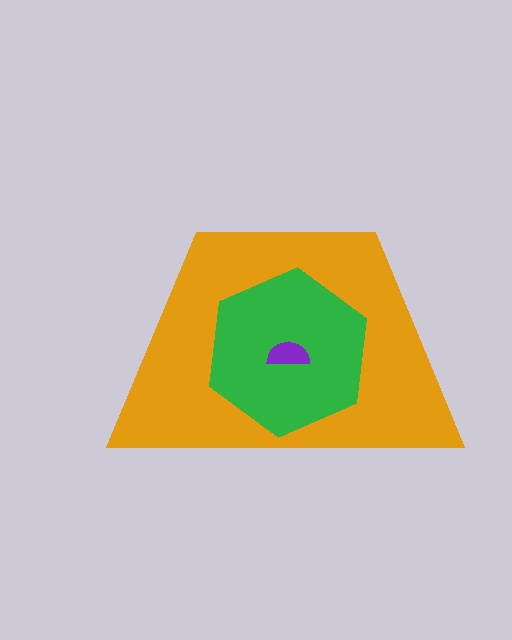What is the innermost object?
The purple semicircle.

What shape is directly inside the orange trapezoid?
The green hexagon.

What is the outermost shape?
The orange trapezoid.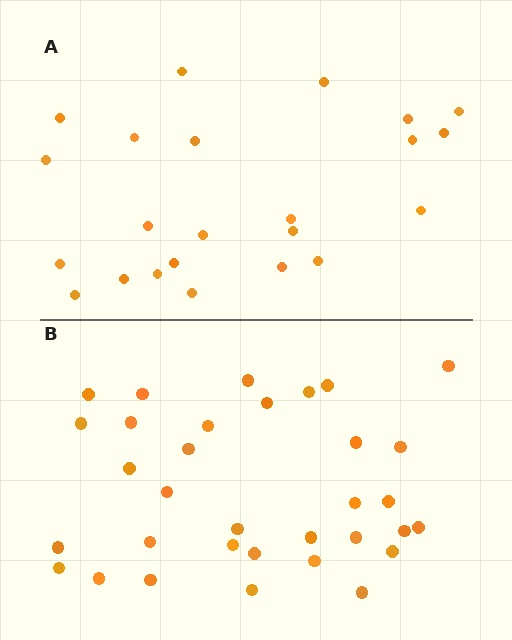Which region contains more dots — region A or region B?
Region B (the bottom region) has more dots.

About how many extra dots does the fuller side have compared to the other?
Region B has roughly 10 or so more dots than region A.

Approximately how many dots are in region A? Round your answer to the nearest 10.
About 20 dots. (The exact count is 23, which rounds to 20.)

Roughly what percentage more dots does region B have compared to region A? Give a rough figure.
About 45% more.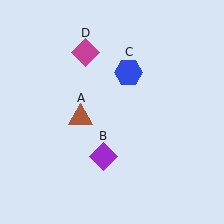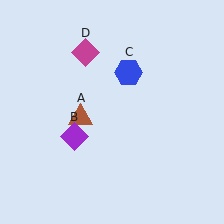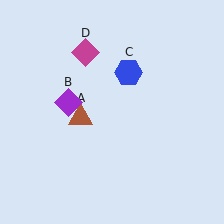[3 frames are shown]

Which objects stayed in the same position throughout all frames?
Brown triangle (object A) and blue hexagon (object C) and magenta diamond (object D) remained stationary.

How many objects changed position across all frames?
1 object changed position: purple diamond (object B).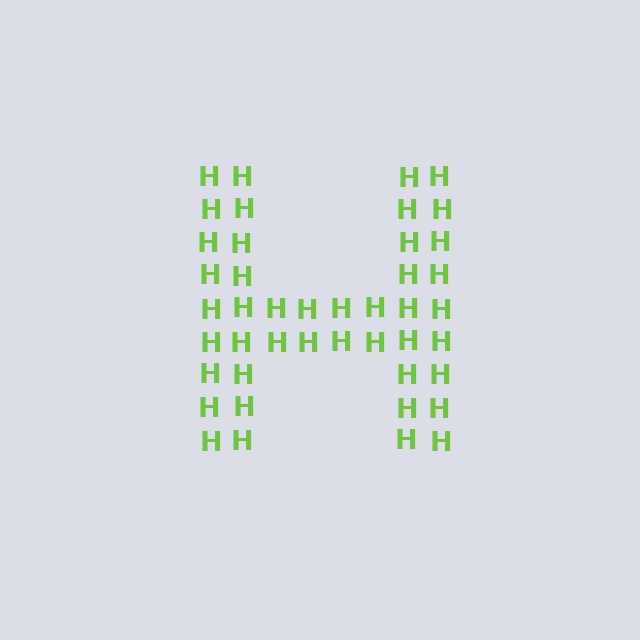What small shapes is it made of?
It is made of small letter H's.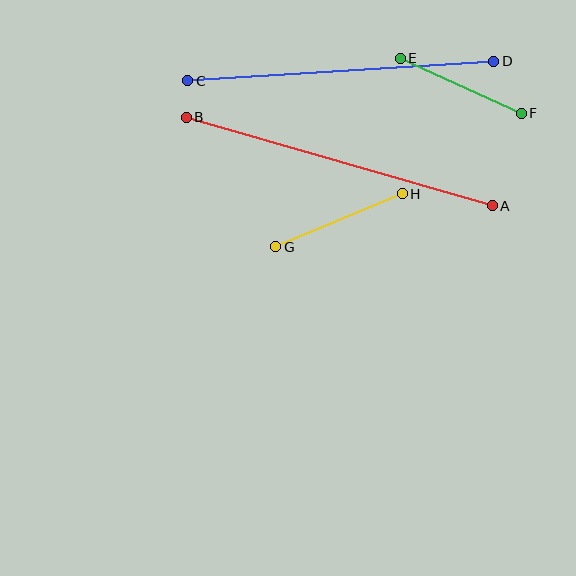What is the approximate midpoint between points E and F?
The midpoint is at approximately (461, 86) pixels.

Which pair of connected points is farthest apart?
Points A and B are farthest apart.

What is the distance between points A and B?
The distance is approximately 319 pixels.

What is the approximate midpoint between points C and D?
The midpoint is at approximately (341, 71) pixels.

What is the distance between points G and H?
The distance is approximately 137 pixels.